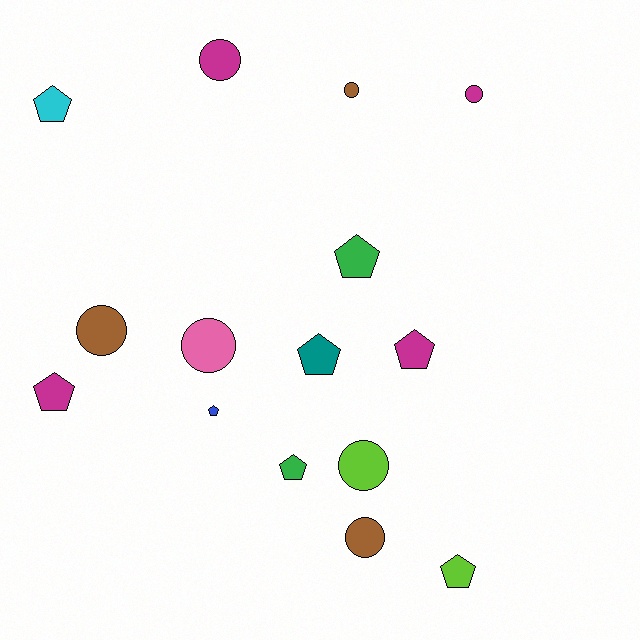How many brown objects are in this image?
There are 3 brown objects.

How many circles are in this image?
There are 7 circles.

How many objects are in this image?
There are 15 objects.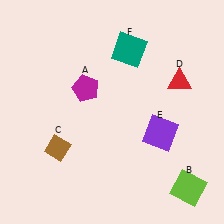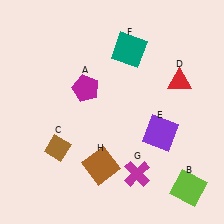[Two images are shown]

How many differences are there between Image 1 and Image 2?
There are 2 differences between the two images.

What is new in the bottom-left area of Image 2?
A brown square (H) was added in the bottom-left area of Image 2.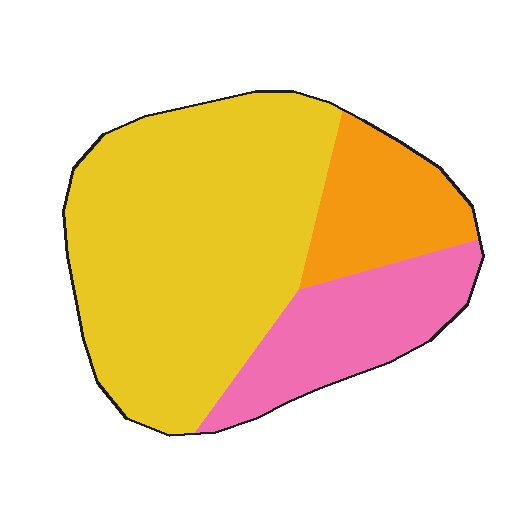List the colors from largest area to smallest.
From largest to smallest: yellow, pink, orange.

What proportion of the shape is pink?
Pink takes up about one fifth (1/5) of the shape.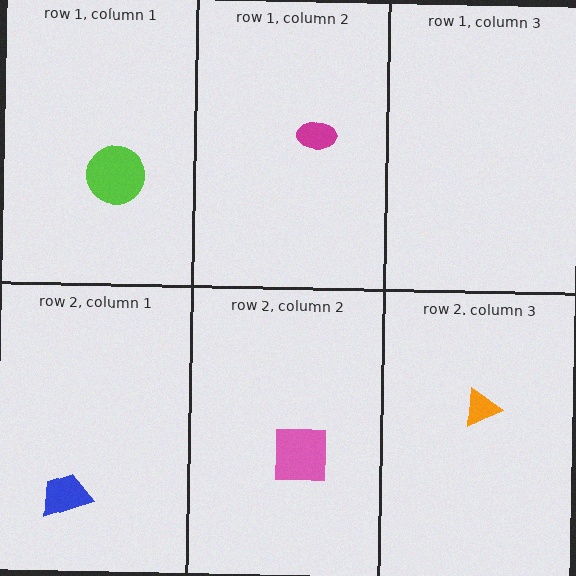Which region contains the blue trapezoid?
The row 2, column 1 region.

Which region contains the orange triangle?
The row 2, column 3 region.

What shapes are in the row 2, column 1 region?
The blue trapezoid.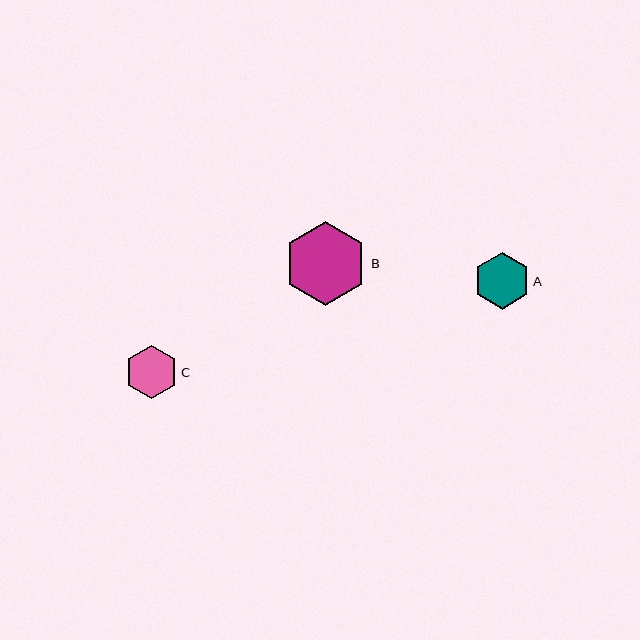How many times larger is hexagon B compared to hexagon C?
Hexagon B is approximately 1.6 times the size of hexagon C.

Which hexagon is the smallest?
Hexagon C is the smallest with a size of approximately 53 pixels.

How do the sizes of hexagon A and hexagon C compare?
Hexagon A and hexagon C are approximately the same size.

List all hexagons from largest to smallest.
From largest to smallest: B, A, C.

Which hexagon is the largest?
Hexagon B is the largest with a size of approximately 84 pixels.